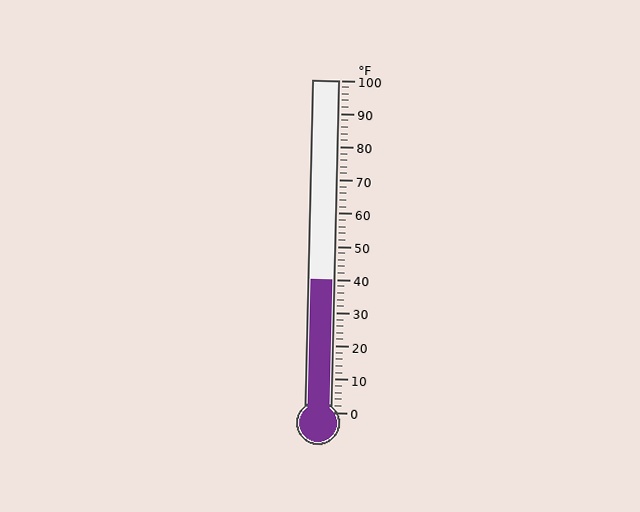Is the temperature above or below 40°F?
The temperature is at 40°F.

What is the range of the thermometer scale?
The thermometer scale ranges from 0°F to 100°F.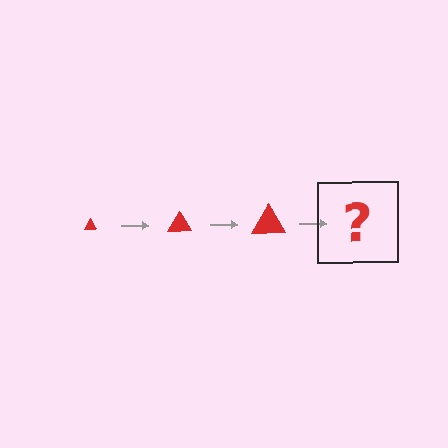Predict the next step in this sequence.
The next step is a red triangle, larger than the previous one.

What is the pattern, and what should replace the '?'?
The pattern is that the triangle gets progressively larger each step. The '?' should be a red triangle, larger than the previous one.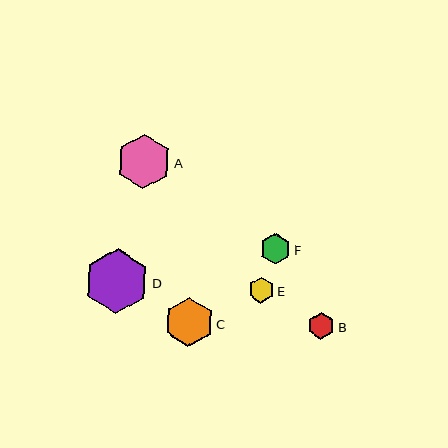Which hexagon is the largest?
Hexagon D is the largest with a size of approximately 64 pixels.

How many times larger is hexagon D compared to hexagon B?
Hexagon D is approximately 2.4 times the size of hexagon B.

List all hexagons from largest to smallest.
From largest to smallest: D, A, C, F, B, E.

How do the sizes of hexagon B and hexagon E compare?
Hexagon B and hexagon E are approximately the same size.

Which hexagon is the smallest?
Hexagon E is the smallest with a size of approximately 26 pixels.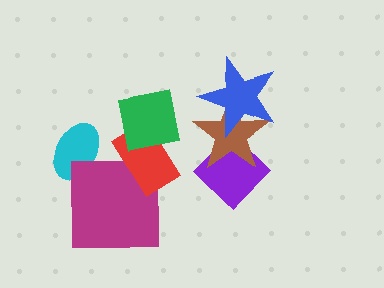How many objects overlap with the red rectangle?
2 objects overlap with the red rectangle.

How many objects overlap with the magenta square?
2 objects overlap with the magenta square.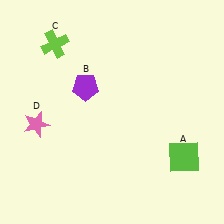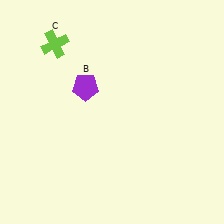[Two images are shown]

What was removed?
The pink star (D), the lime square (A) were removed in Image 2.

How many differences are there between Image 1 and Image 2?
There are 2 differences between the two images.